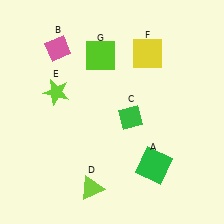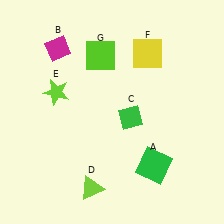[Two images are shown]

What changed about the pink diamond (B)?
In Image 1, B is pink. In Image 2, it changed to magenta.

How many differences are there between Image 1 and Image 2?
There is 1 difference between the two images.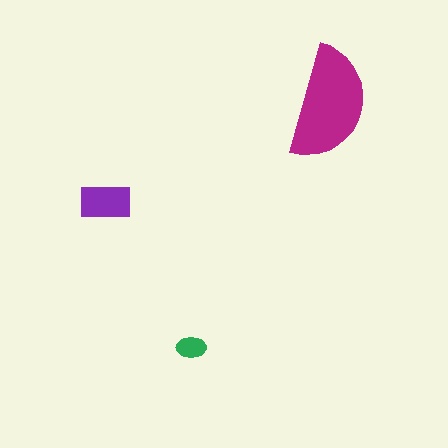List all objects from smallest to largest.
The green ellipse, the purple rectangle, the magenta semicircle.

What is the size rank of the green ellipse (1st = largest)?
3rd.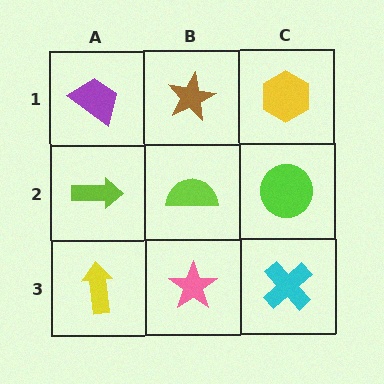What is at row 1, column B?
A brown star.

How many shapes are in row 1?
3 shapes.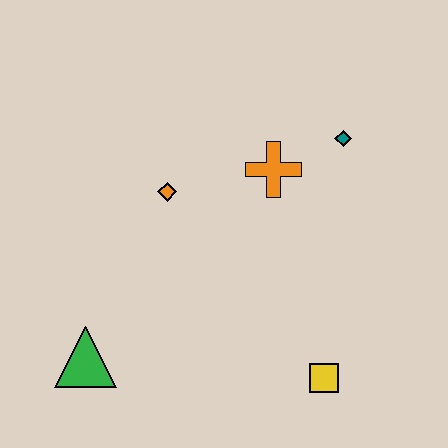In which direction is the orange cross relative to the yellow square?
The orange cross is above the yellow square.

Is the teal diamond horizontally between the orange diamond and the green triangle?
No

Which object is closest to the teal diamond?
The orange cross is closest to the teal diamond.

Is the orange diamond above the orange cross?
No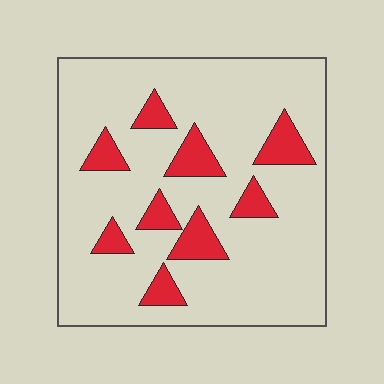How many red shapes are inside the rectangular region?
9.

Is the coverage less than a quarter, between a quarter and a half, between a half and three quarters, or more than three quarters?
Less than a quarter.